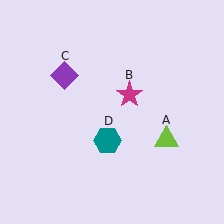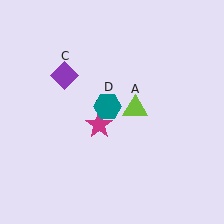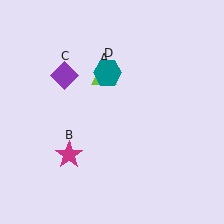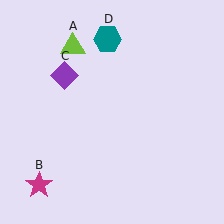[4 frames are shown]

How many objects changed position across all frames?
3 objects changed position: lime triangle (object A), magenta star (object B), teal hexagon (object D).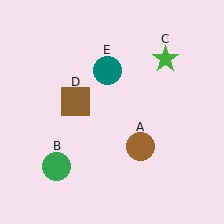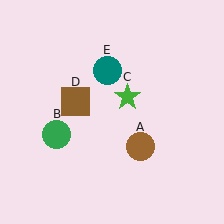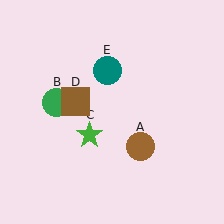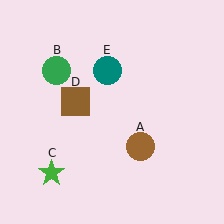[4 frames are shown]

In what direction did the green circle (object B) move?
The green circle (object B) moved up.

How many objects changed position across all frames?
2 objects changed position: green circle (object B), green star (object C).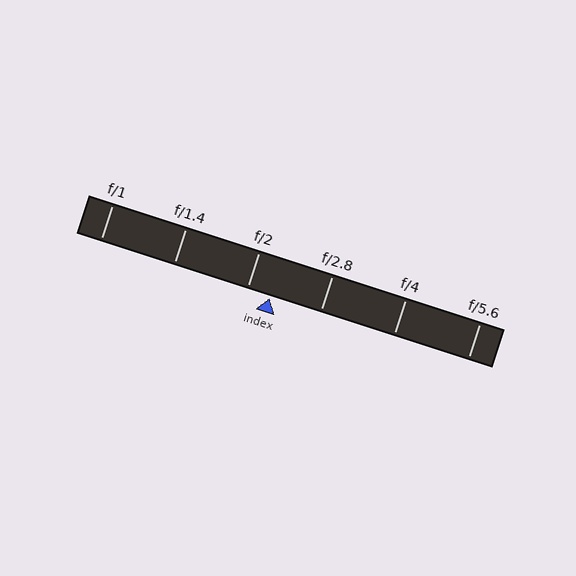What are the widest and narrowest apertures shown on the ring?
The widest aperture shown is f/1 and the narrowest is f/5.6.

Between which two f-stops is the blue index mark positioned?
The index mark is between f/2 and f/2.8.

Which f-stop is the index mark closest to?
The index mark is closest to f/2.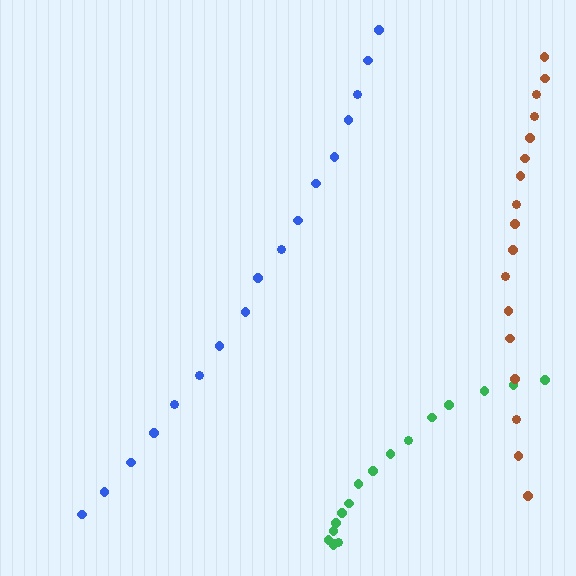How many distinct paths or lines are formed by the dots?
There are 3 distinct paths.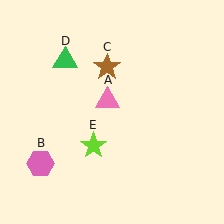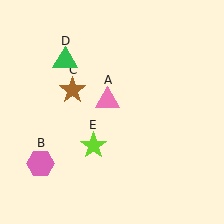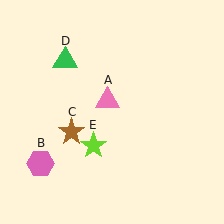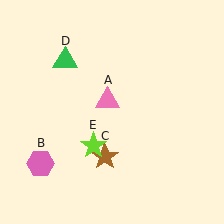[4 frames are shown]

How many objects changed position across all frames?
1 object changed position: brown star (object C).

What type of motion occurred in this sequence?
The brown star (object C) rotated counterclockwise around the center of the scene.